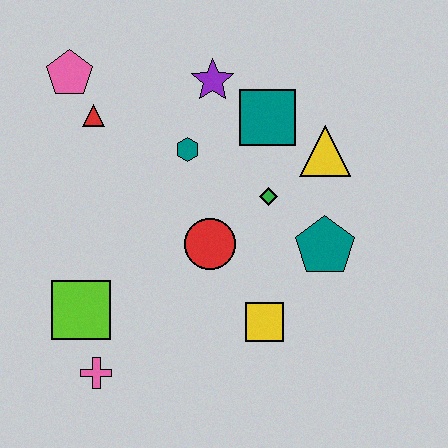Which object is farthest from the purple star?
The pink cross is farthest from the purple star.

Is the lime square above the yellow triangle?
No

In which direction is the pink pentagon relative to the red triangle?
The pink pentagon is above the red triangle.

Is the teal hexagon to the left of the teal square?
Yes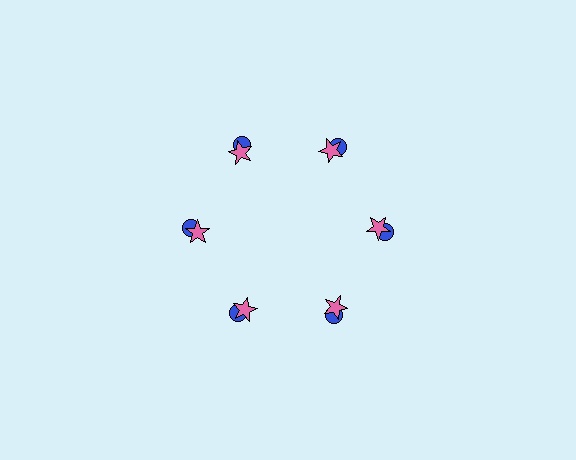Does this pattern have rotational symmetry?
Yes, this pattern has 6-fold rotational symmetry. It looks the same after rotating 60 degrees around the center.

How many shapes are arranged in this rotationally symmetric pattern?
There are 12 shapes, arranged in 6 groups of 2.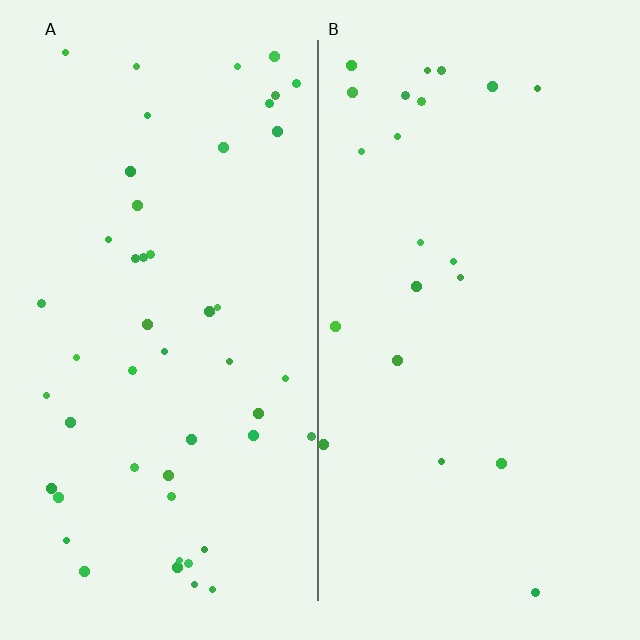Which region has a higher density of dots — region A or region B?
A (the left).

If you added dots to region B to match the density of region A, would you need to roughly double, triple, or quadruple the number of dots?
Approximately double.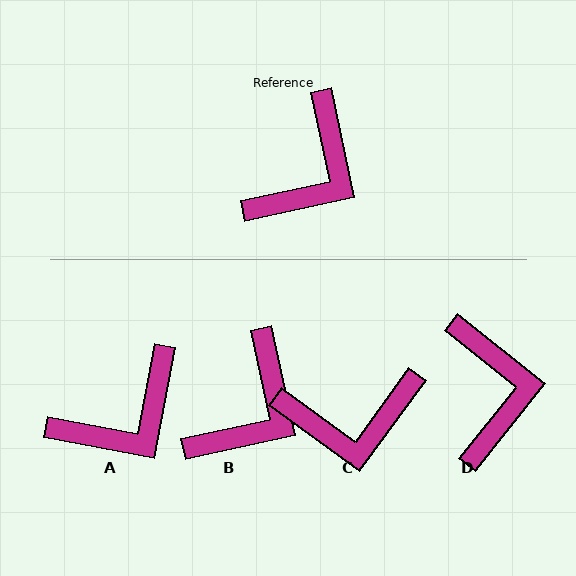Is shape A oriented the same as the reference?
No, it is off by about 23 degrees.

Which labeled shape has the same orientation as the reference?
B.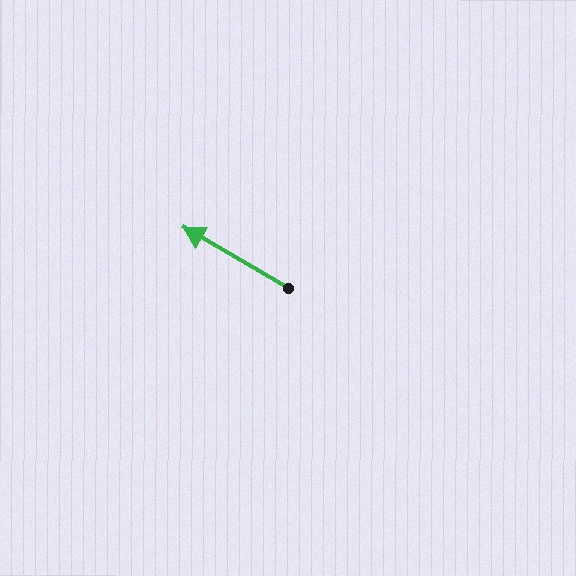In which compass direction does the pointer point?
Northwest.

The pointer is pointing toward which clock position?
Roughly 10 o'clock.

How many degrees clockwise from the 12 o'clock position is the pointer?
Approximately 300 degrees.